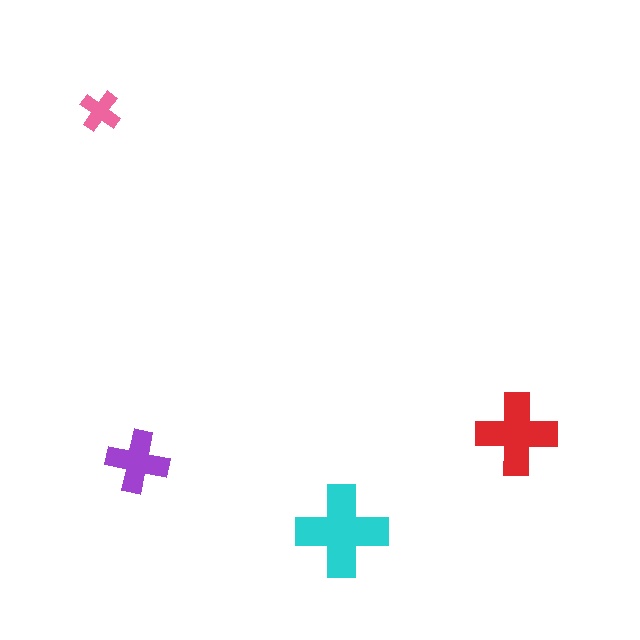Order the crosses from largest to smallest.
the cyan one, the red one, the purple one, the pink one.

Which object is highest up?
The pink cross is topmost.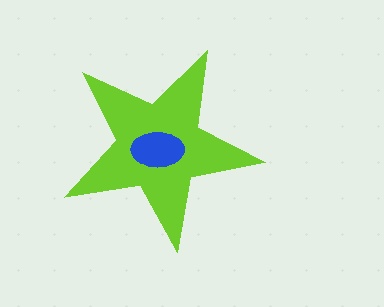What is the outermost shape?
The lime star.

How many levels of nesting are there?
2.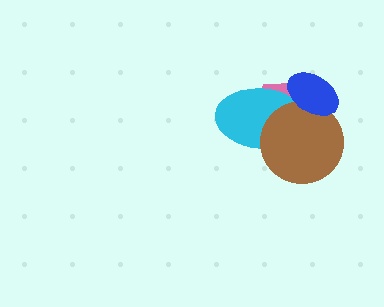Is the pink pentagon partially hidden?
Yes, it is partially covered by another shape.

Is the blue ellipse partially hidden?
No, no other shape covers it.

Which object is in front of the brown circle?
The blue ellipse is in front of the brown circle.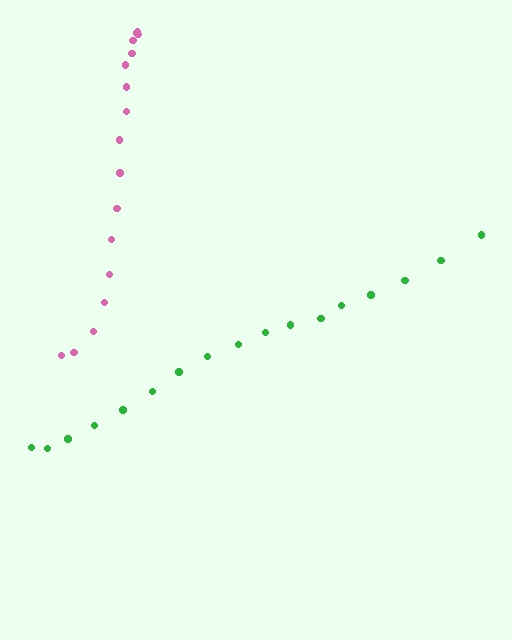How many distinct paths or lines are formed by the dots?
There are 2 distinct paths.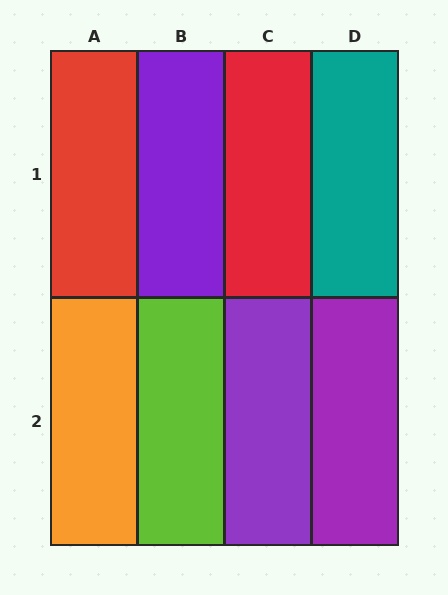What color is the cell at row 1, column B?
Purple.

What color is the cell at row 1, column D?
Teal.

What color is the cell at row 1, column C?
Red.